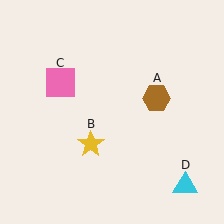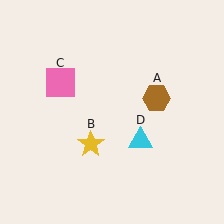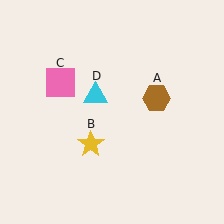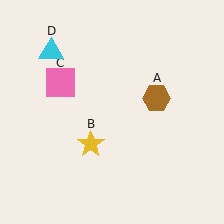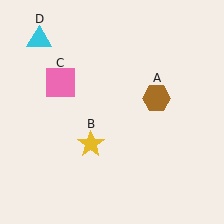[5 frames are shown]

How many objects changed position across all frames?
1 object changed position: cyan triangle (object D).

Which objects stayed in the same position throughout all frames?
Brown hexagon (object A) and yellow star (object B) and pink square (object C) remained stationary.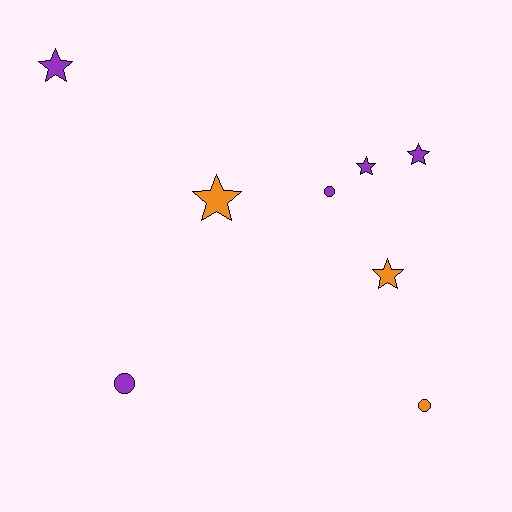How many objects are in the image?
There are 8 objects.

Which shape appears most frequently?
Star, with 5 objects.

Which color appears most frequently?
Purple, with 5 objects.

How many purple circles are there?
There are 2 purple circles.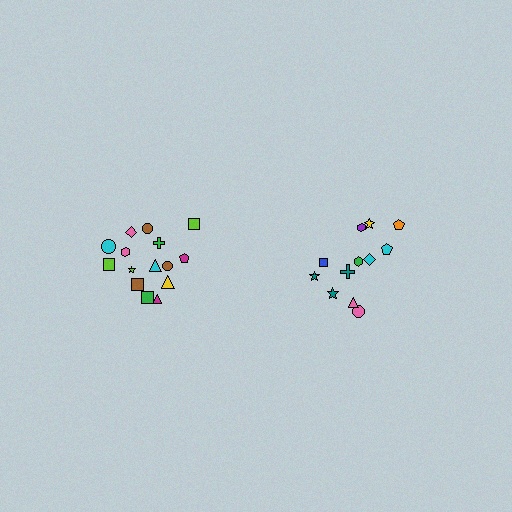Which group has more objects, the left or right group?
The left group.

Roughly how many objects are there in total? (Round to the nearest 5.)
Roughly 25 objects in total.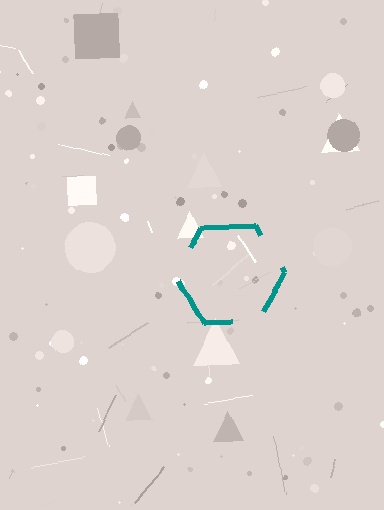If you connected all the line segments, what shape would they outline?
They would outline a hexagon.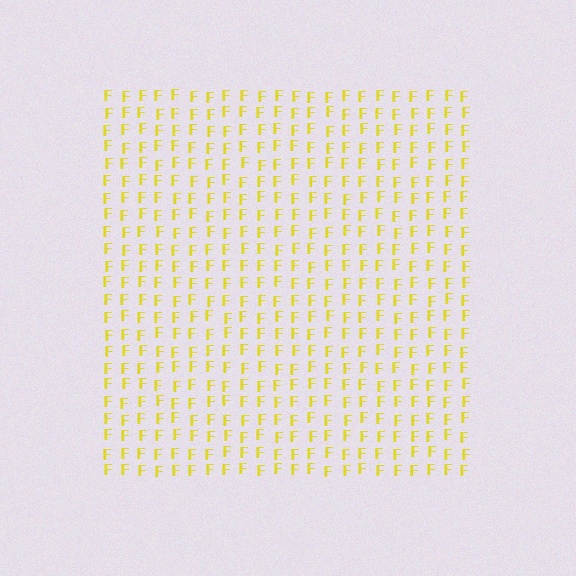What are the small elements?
The small elements are letter F's.